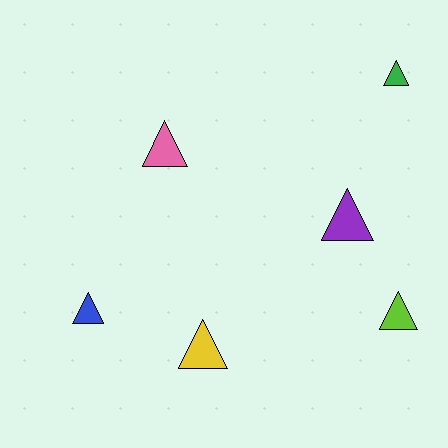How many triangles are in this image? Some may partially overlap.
There are 6 triangles.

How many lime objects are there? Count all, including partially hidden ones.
There is 1 lime object.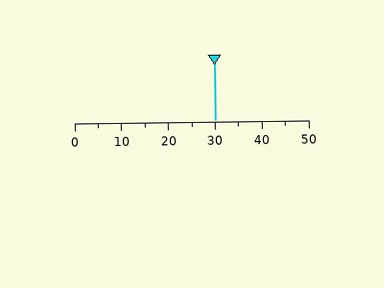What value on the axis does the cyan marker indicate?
The marker indicates approximately 30.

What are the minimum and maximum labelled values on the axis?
The axis runs from 0 to 50.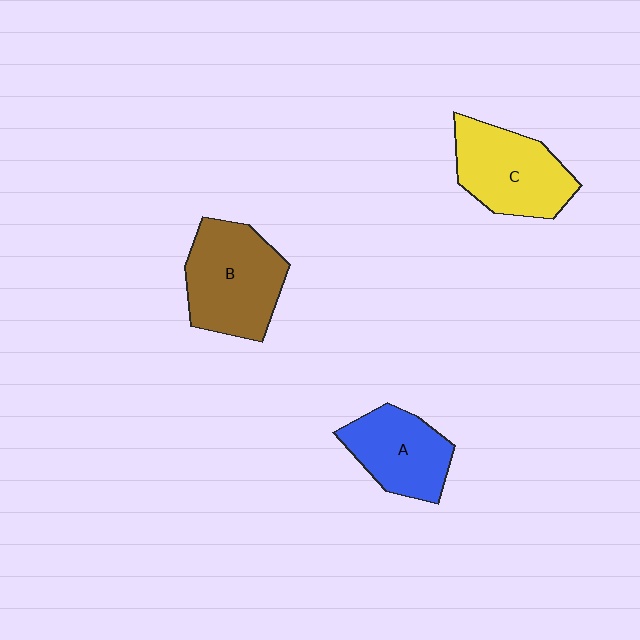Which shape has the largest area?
Shape B (brown).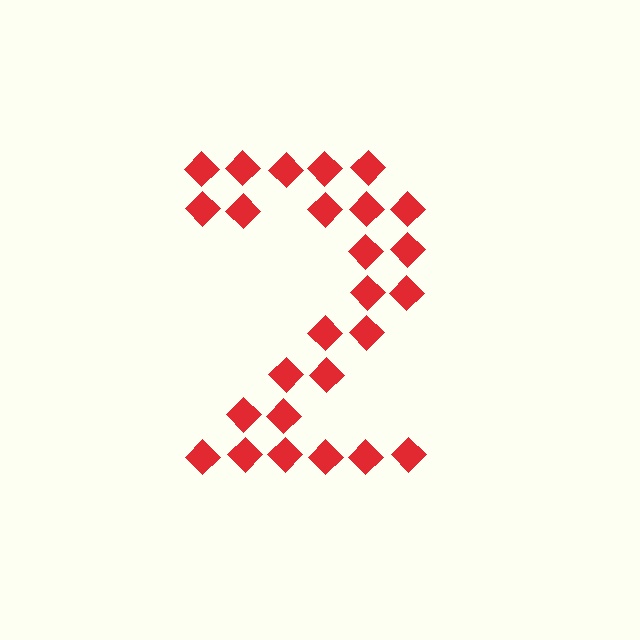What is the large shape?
The large shape is the digit 2.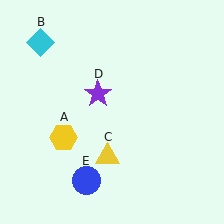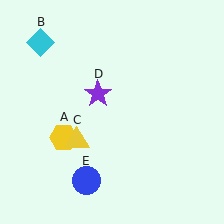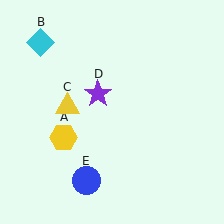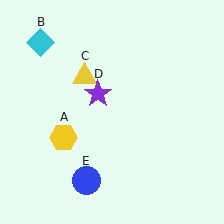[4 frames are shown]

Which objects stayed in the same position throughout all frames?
Yellow hexagon (object A) and cyan diamond (object B) and purple star (object D) and blue circle (object E) remained stationary.